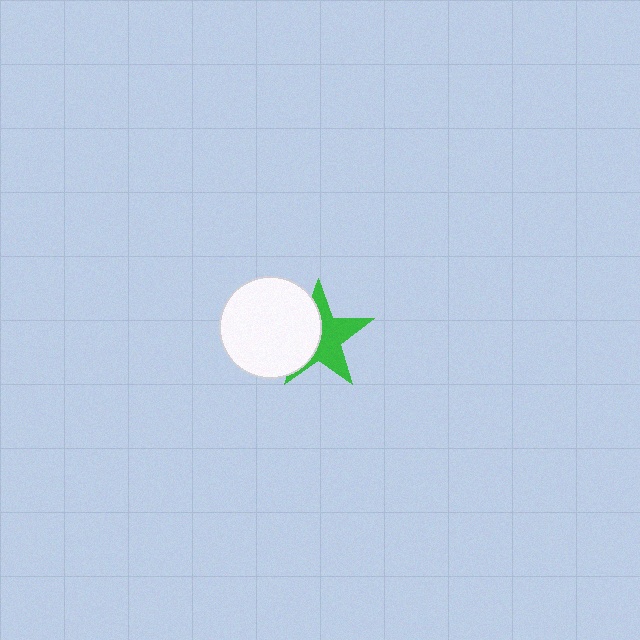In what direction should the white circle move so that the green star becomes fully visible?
The white circle should move left. That is the shortest direction to clear the overlap and leave the green star fully visible.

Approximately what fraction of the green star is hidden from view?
Roughly 44% of the green star is hidden behind the white circle.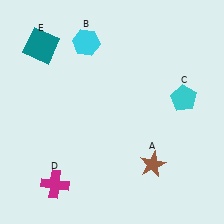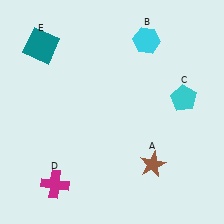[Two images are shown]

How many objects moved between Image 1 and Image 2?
1 object moved between the two images.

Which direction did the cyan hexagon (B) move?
The cyan hexagon (B) moved right.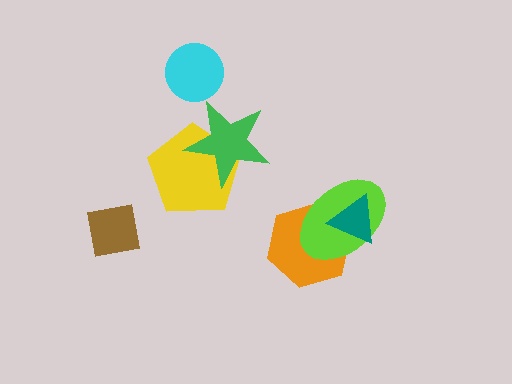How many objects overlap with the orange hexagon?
2 objects overlap with the orange hexagon.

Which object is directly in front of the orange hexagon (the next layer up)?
The lime ellipse is directly in front of the orange hexagon.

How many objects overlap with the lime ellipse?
2 objects overlap with the lime ellipse.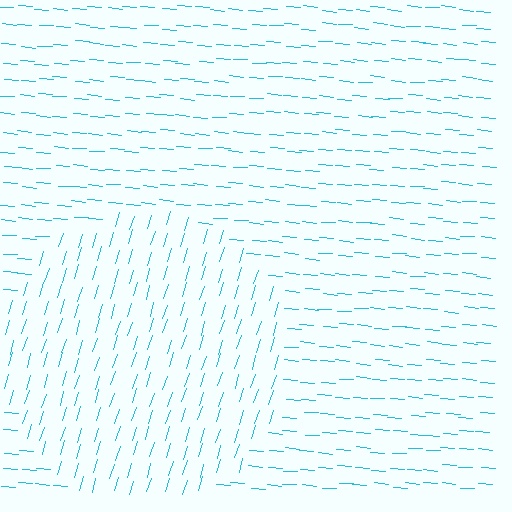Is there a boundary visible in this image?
Yes, there is a texture boundary formed by a change in line orientation.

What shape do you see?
I see a circle.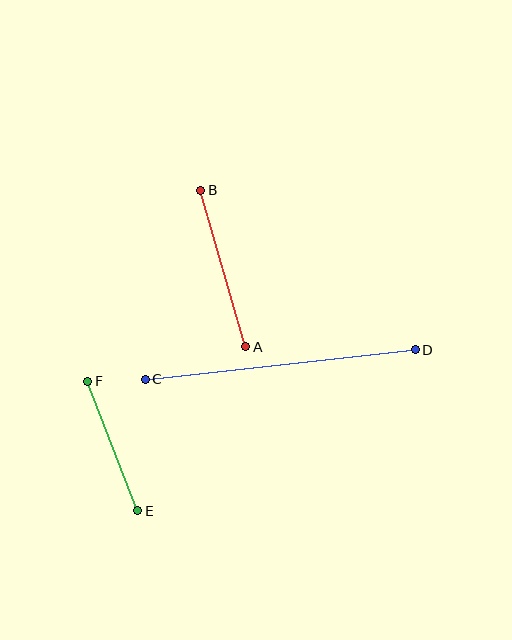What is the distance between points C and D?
The distance is approximately 272 pixels.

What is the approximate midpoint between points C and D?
The midpoint is at approximately (280, 364) pixels.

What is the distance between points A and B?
The distance is approximately 163 pixels.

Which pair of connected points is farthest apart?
Points C and D are farthest apart.